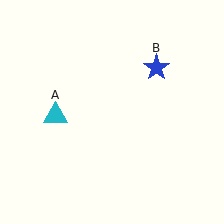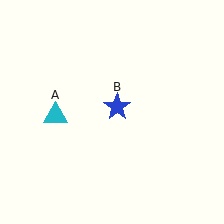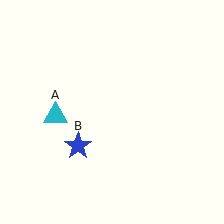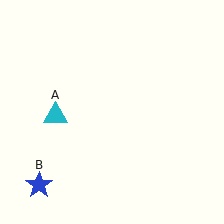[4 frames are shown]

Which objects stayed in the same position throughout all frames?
Cyan triangle (object A) remained stationary.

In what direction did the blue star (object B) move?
The blue star (object B) moved down and to the left.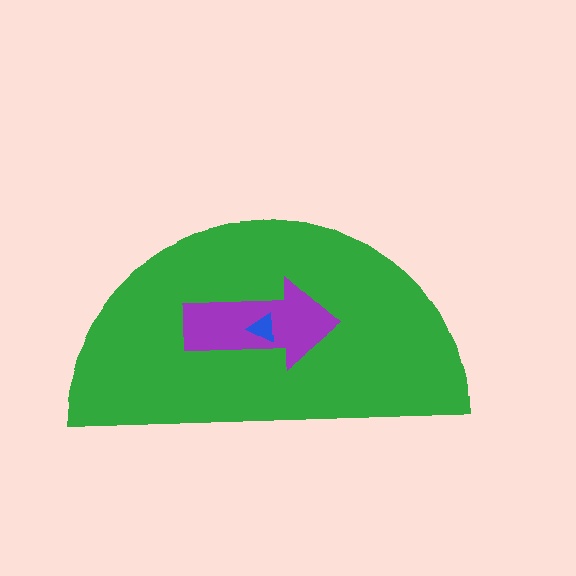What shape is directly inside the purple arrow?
The blue triangle.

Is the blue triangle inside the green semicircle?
Yes.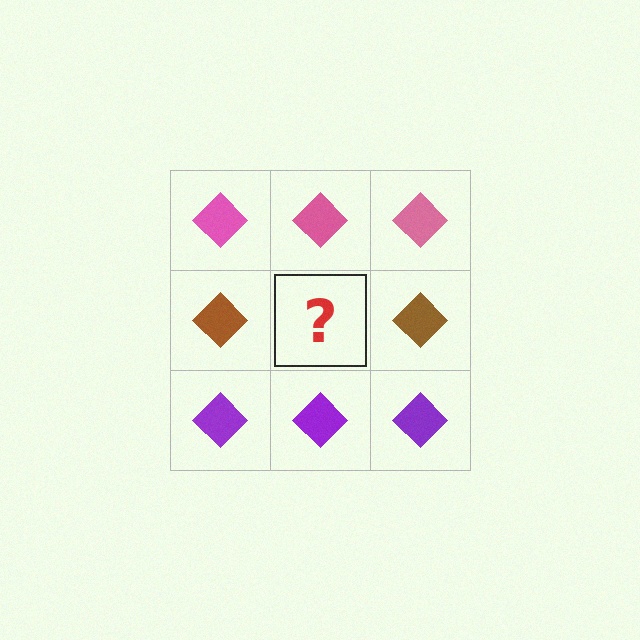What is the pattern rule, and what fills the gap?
The rule is that each row has a consistent color. The gap should be filled with a brown diamond.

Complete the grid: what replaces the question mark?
The question mark should be replaced with a brown diamond.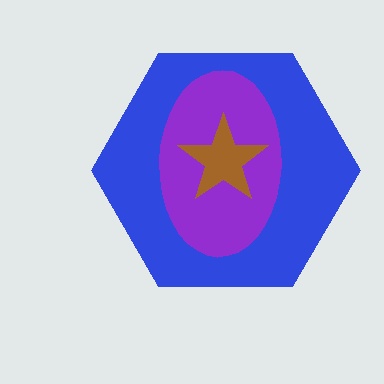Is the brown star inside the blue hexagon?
Yes.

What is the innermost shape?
The brown star.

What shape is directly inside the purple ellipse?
The brown star.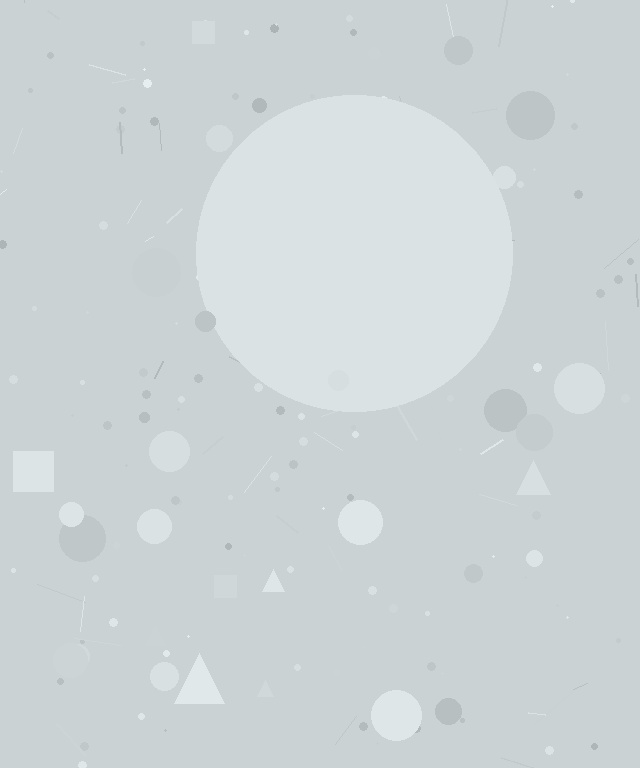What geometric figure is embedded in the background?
A circle is embedded in the background.